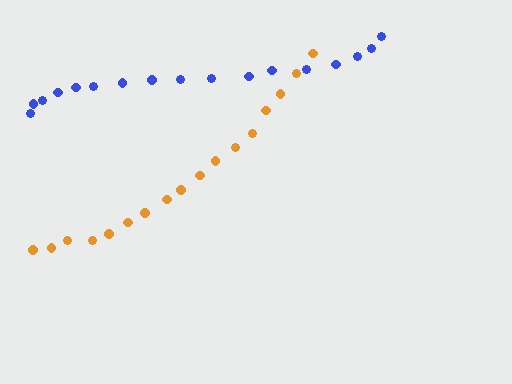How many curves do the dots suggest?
There are 2 distinct paths.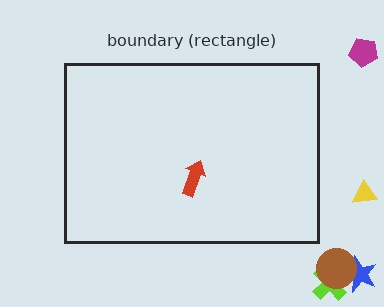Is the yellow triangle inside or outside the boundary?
Outside.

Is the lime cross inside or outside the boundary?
Outside.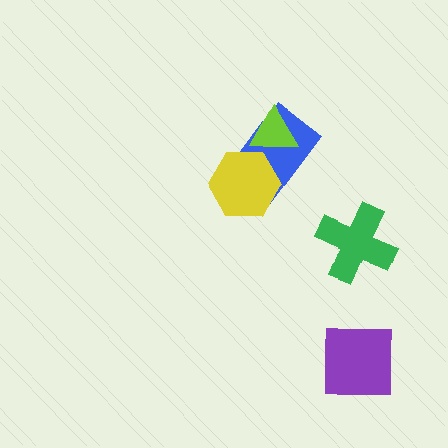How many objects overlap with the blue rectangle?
2 objects overlap with the blue rectangle.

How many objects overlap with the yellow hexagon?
1 object overlaps with the yellow hexagon.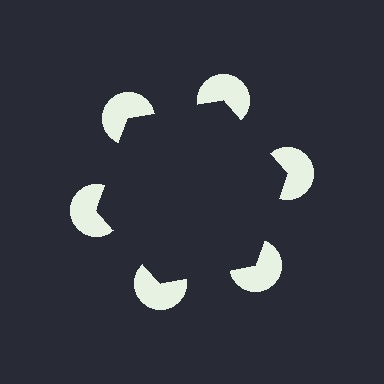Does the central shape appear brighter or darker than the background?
It typically appears slightly darker than the background, even though no actual brightness change is drawn.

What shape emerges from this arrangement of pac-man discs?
An illusory hexagon — its edges are inferred from the aligned wedge cuts in the pac-man discs, not physically drawn.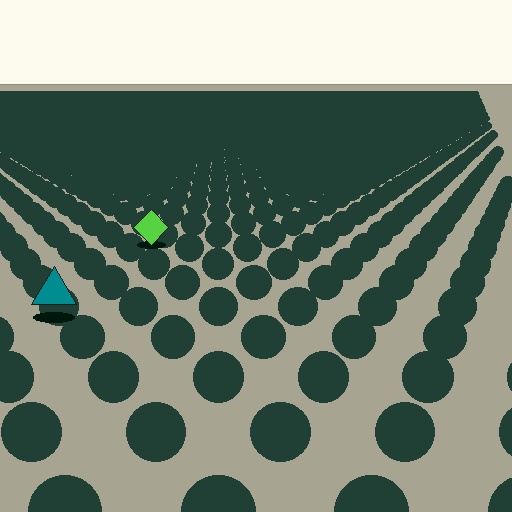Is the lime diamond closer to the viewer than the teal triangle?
No. The teal triangle is closer — you can tell from the texture gradient: the ground texture is coarser near it.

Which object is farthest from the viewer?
The lime diamond is farthest from the viewer. It appears smaller and the ground texture around it is denser.